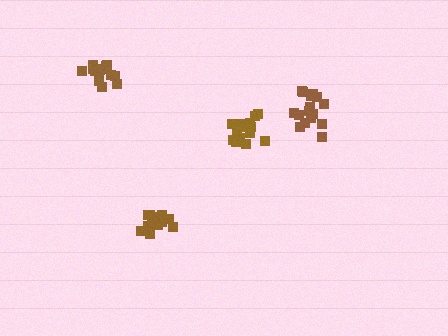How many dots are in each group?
Group 1: 14 dots, Group 2: 11 dots, Group 3: 15 dots, Group 4: 16 dots (56 total).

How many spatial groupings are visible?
There are 4 spatial groupings.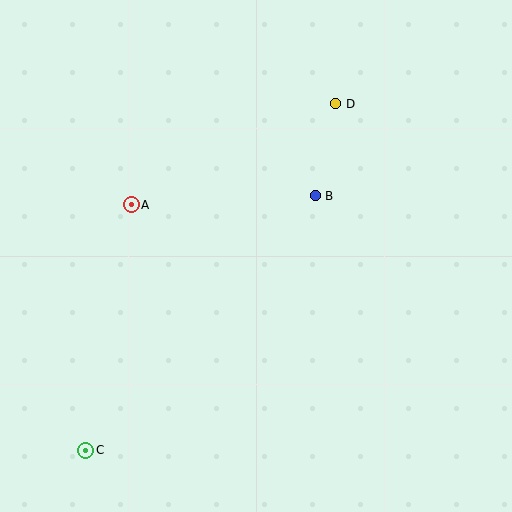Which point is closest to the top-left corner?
Point A is closest to the top-left corner.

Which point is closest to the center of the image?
Point B at (315, 196) is closest to the center.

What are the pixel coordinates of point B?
Point B is at (315, 196).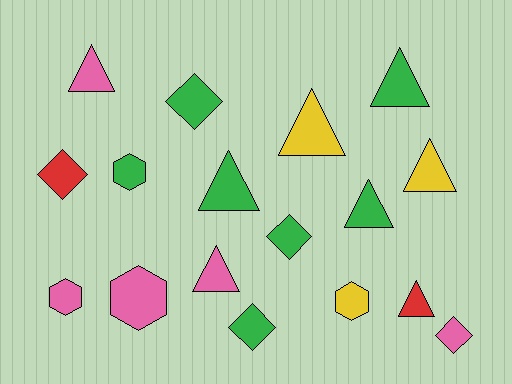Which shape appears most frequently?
Triangle, with 8 objects.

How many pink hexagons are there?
There are 2 pink hexagons.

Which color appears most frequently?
Green, with 7 objects.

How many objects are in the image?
There are 17 objects.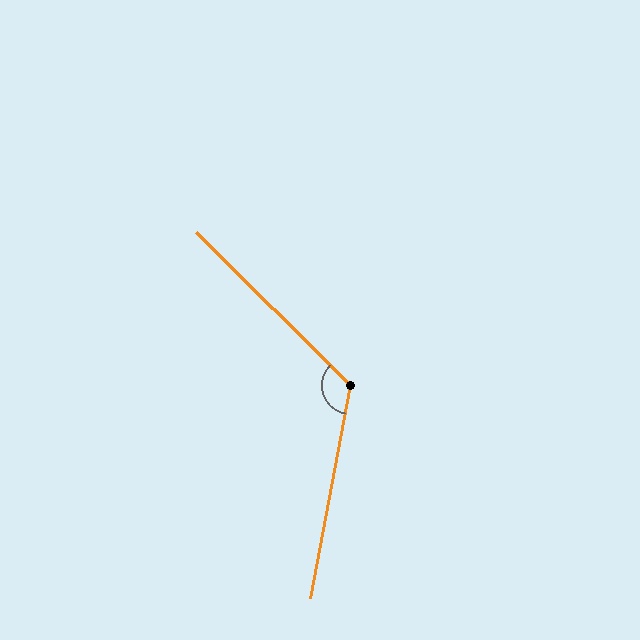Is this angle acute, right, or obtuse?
It is obtuse.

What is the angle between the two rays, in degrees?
Approximately 124 degrees.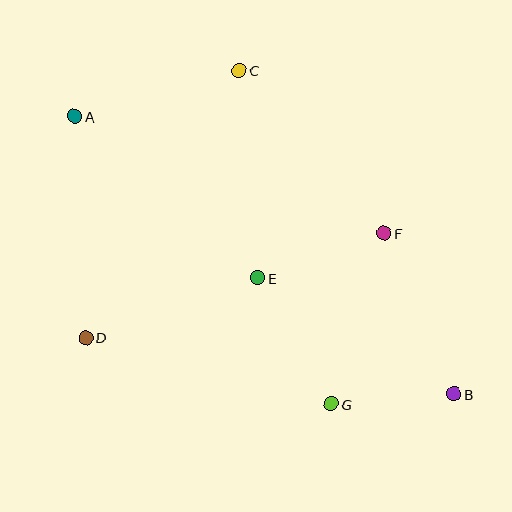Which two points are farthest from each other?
Points A and B are farthest from each other.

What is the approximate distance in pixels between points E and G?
The distance between E and G is approximately 146 pixels.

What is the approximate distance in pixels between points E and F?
The distance between E and F is approximately 134 pixels.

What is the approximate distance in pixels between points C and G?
The distance between C and G is approximately 346 pixels.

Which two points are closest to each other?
Points B and G are closest to each other.